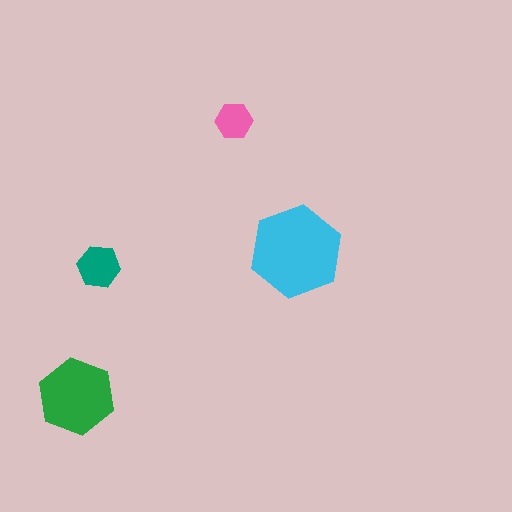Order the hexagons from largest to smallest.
the cyan one, the green one, the teal one, the pink one.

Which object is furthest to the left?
The green hexagon is leftmost.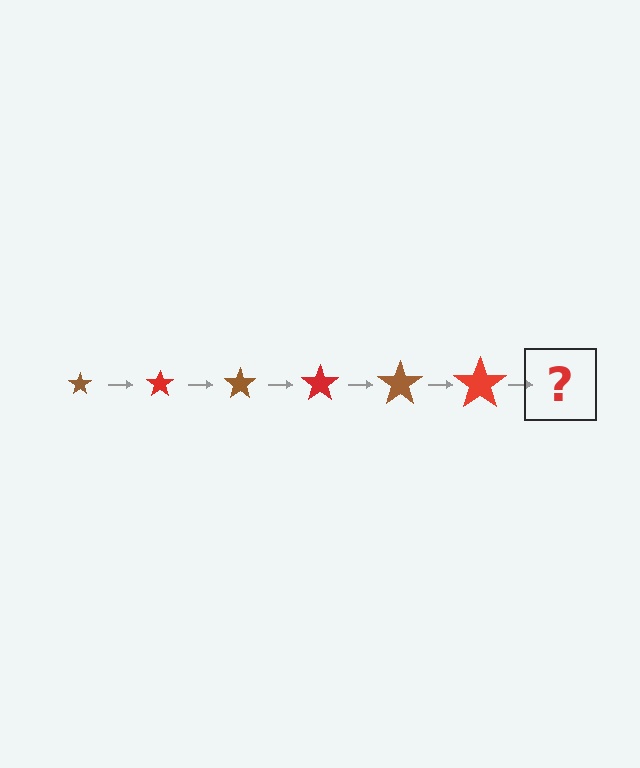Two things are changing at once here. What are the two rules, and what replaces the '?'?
The two rules are that the star grows larger each step and the color cycles through brown and red. The '?' should be a brown star, larger than the previous one.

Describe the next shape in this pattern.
It should be a brown star, larger than the previous one.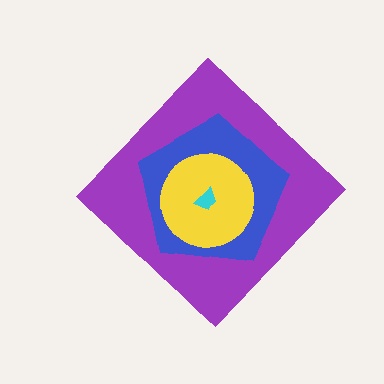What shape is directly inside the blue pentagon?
The yellow circle.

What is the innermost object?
The cyan trapezoid.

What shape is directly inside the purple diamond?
The blue pentagon.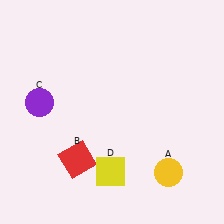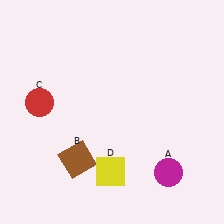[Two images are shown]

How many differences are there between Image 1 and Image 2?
There are 3 differences between the two images.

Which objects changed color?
A changed from yellow to magenta. B changed from red to brown. C changed from purple to red.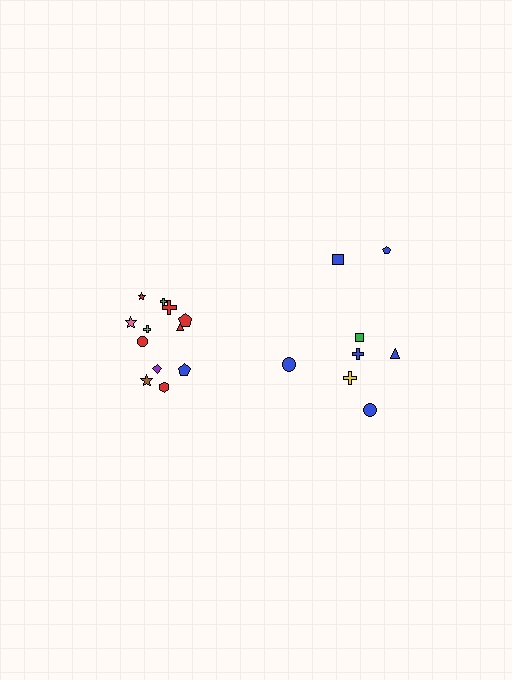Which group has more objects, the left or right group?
The left group.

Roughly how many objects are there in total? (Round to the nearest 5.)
Roughly 20 objects in total.